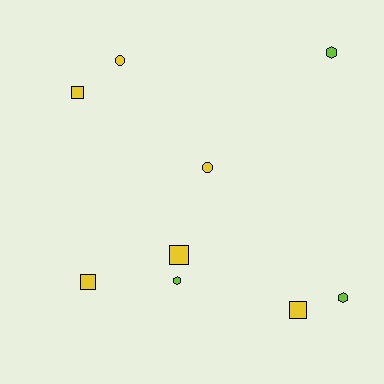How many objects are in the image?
There are 9 objects.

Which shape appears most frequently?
Square, with 4 objects.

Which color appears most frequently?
Yellow, with 6 objects.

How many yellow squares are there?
There are 4 yellow squares.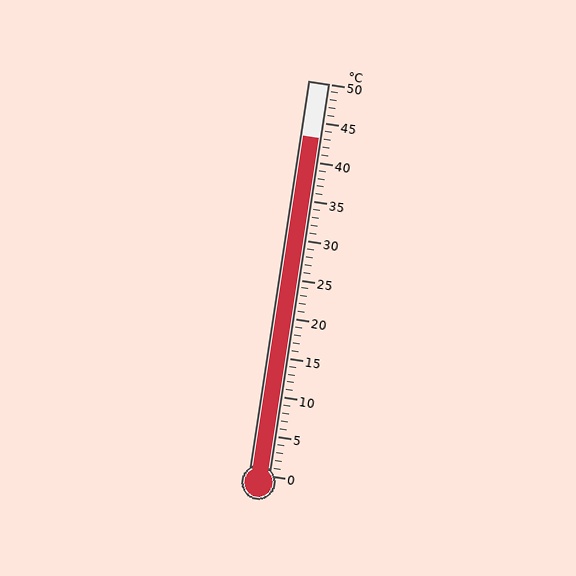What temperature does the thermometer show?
The thermometer shows approximately 43°C.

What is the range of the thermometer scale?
The thermometer scale ranges from 0°C to 50°C.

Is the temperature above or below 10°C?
The temperature is above 10°C.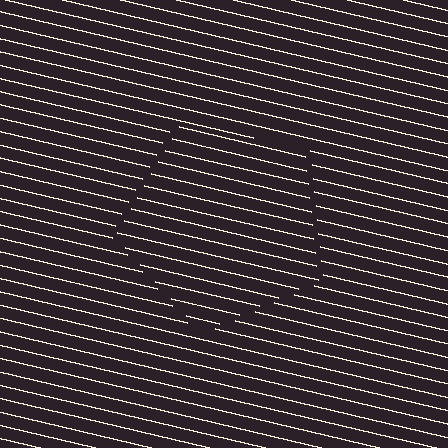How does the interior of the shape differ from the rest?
The interior of the shape contains the same grating, shifted by half a period — the contour is defined by the phase discontinuity where line-ends from the inner and outer gratings abut.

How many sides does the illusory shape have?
5 sides — the line-ends trace a pentagon.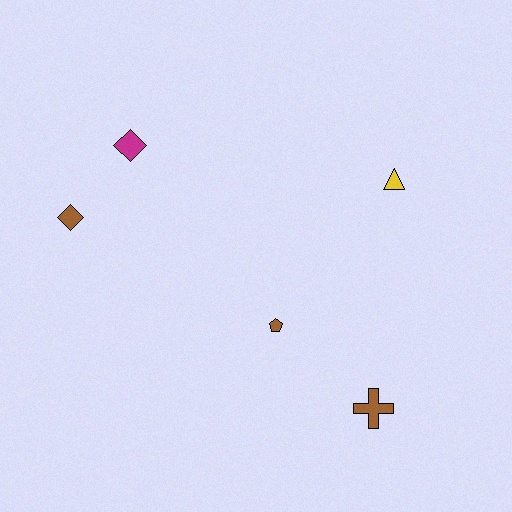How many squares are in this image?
There are no squares.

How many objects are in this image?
There are 5 objects.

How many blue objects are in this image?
There are no blue objects.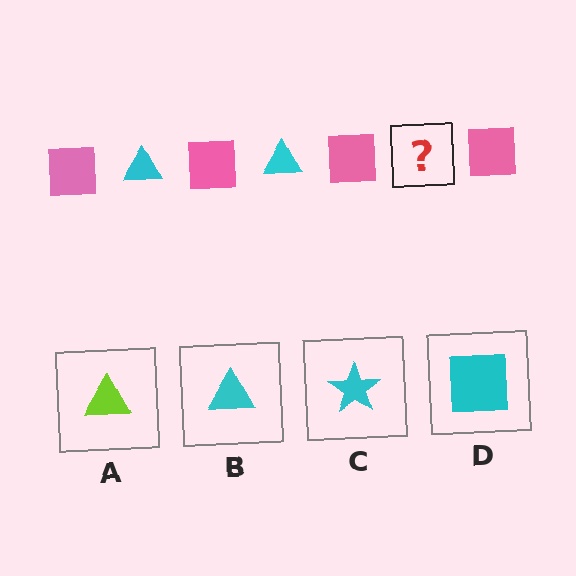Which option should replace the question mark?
Option B.